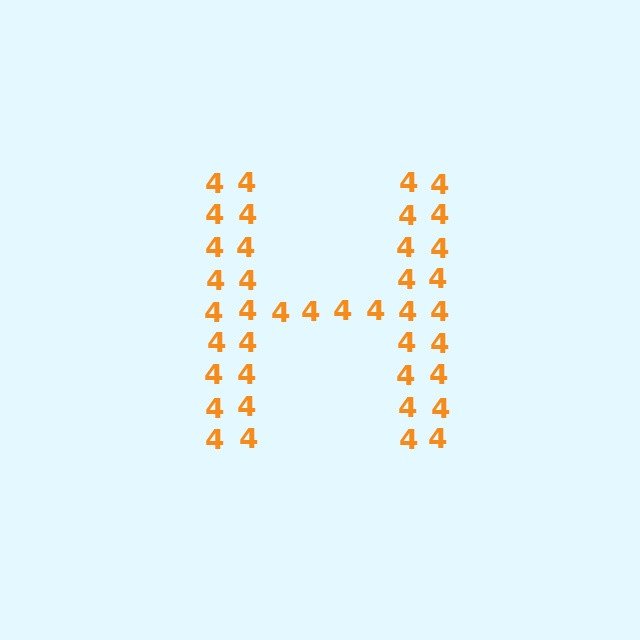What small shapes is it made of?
It is made of small digit 4's.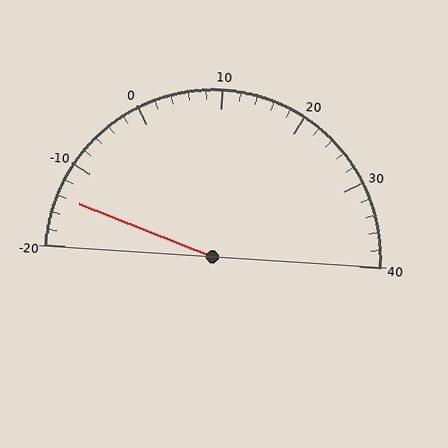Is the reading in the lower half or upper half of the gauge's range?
The reading is in the lower half of the range (-20 to 40).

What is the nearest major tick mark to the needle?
The nearest major tick mark is -10.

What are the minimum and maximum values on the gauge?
The gauge ranges from -20 to 40.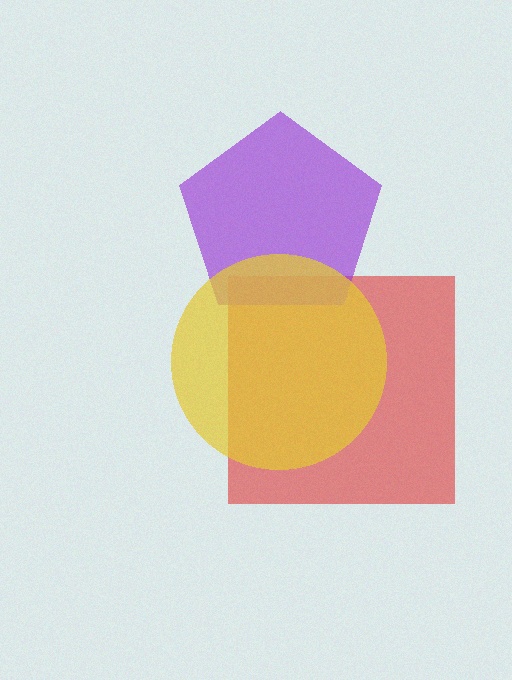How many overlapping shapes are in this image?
There are 3 overlapping shapes in the image.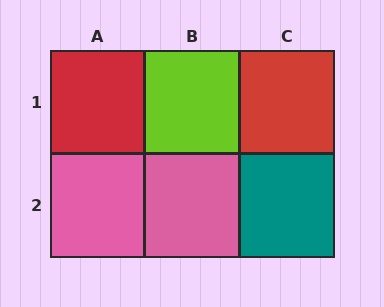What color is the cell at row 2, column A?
Pink.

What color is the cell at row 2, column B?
Pink.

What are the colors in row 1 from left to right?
Red, lime, red.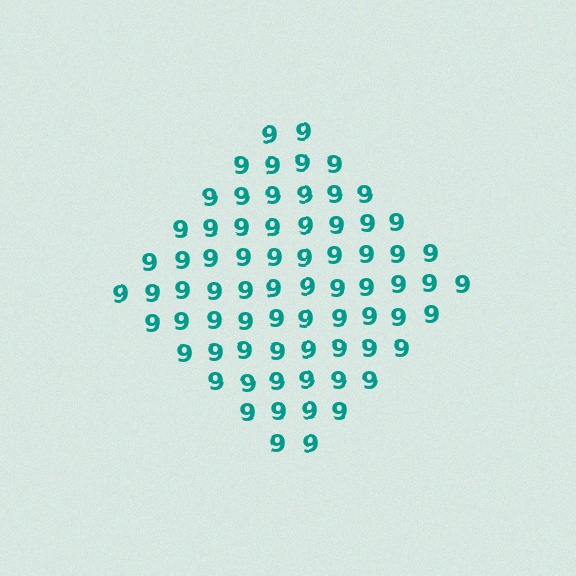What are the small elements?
The small elements are digit 9's.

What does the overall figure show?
The overall figure shows a diamond.